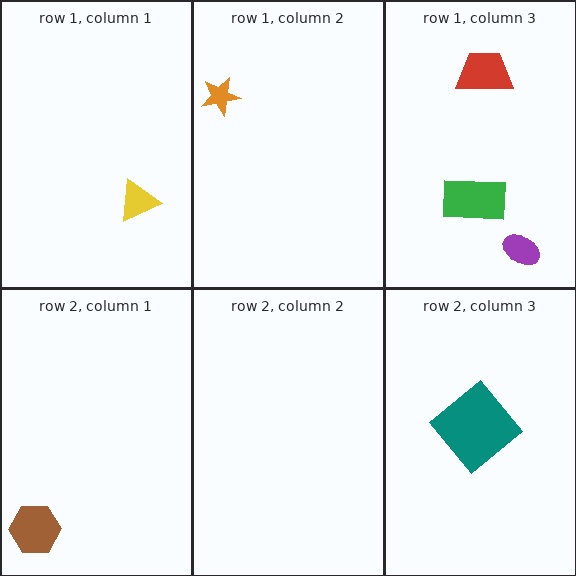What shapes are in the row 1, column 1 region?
The yellow triangle.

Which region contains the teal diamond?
The row 2, column 3 region.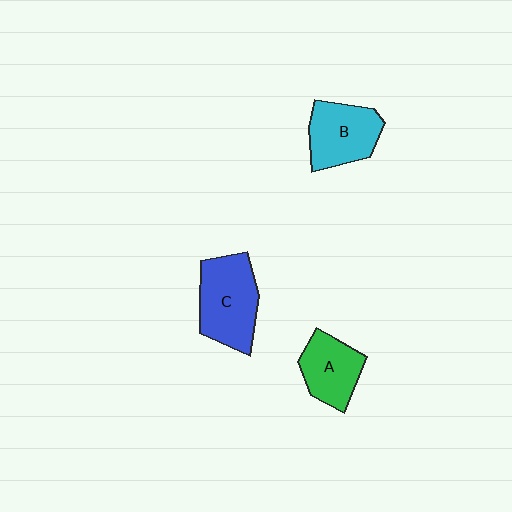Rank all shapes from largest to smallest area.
From largest to smallest: C (blue), B (cyan), A (green).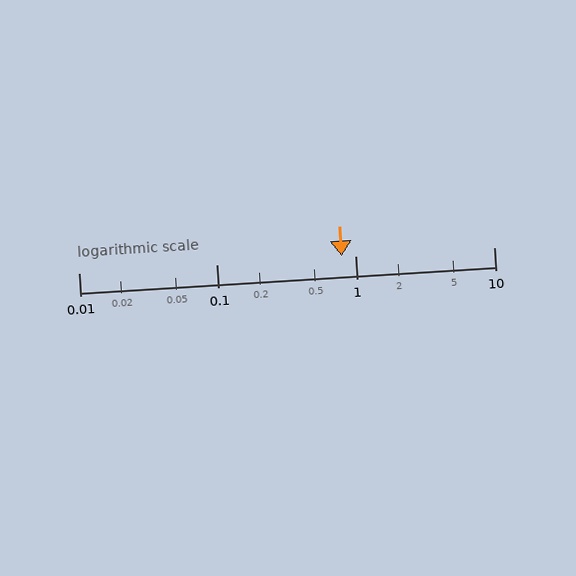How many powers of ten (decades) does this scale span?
The scale spans 3 decades, from 0.01 to 10.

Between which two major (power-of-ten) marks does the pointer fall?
The pointer is between 0.1 and 1.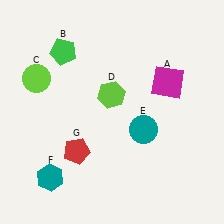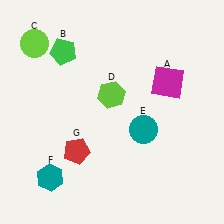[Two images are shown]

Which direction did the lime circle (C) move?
The lime circle (C) moved up.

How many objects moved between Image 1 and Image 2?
1 object moved between the two images.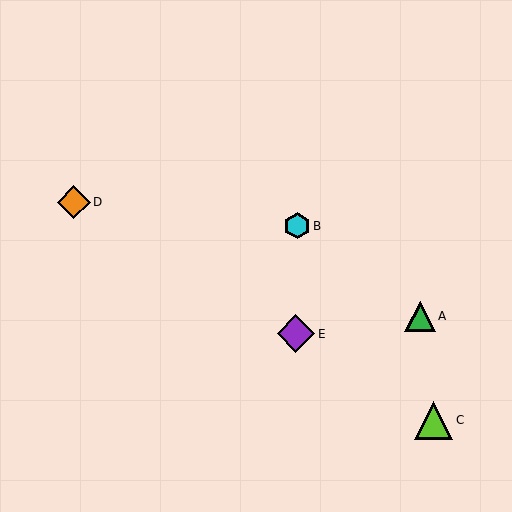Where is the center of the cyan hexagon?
The center of the cyan hexagon is at (297, 226).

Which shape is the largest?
The lime triangle (labeled C) is the largest.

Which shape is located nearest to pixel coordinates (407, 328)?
The green triangle (labeled A) at (420, 316) is nearest to that location.